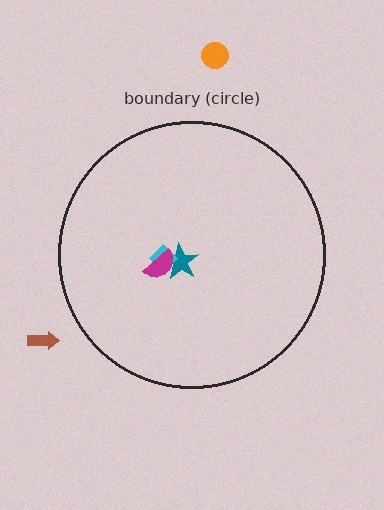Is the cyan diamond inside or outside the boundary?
Inside.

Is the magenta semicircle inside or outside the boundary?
Inside.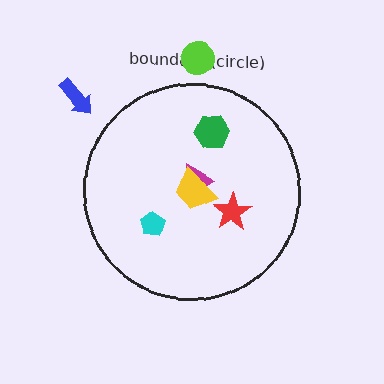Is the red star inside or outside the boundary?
Inside.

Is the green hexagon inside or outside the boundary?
Inside.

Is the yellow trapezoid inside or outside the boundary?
Inside.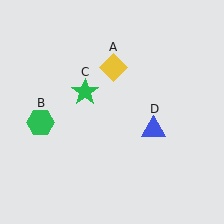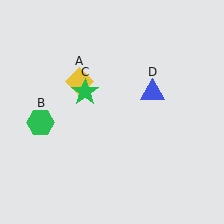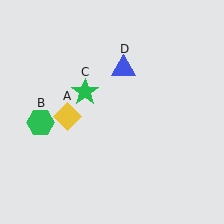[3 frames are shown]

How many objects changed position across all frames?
2 objects changed position: yellow diamond (object A), blue triangle (object D).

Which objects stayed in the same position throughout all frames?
Green hexagon (object B) and green star (object C) remained stationary.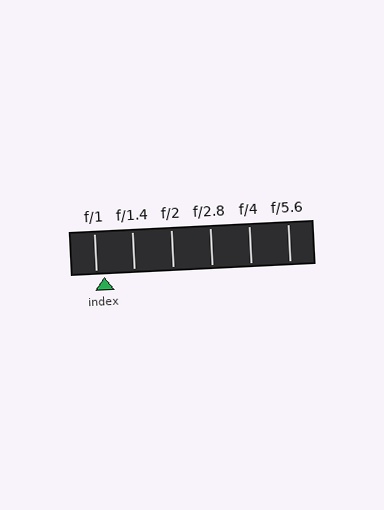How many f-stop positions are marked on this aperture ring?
There are 6 f-stop positions marked.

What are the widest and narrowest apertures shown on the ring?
The widest aperture shown is f/1 and the narrowest is f/5.6.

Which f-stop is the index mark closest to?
The index mark is closest to f/1.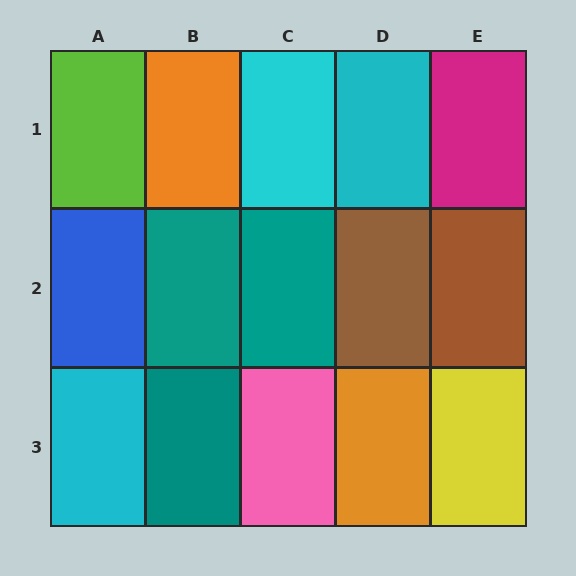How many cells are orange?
2 cells are orange.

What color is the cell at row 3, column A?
Cyan.